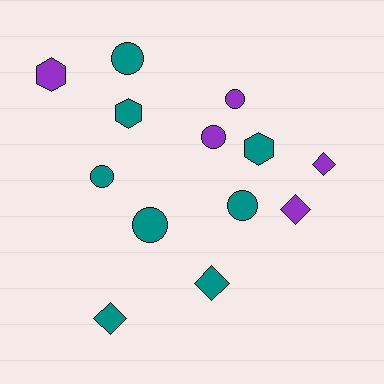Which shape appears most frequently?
Circle, with 6 objects.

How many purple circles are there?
There are 2 purple circles.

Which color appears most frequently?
Teal, with 8 objects.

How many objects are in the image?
There are 13 objects.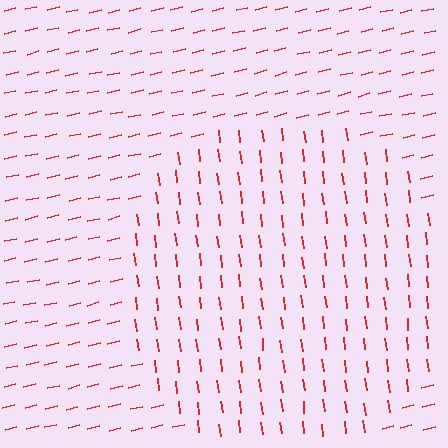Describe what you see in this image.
The image is filled with small red line segments. A circle region in the image has lines oriented differently from the surrounding lines, creating a visible texture boundary.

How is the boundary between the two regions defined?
The boundary is defined purely by a change in line orientation (approximately 83 degrees difference). All lines are the same color and thickness.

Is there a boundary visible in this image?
Yes, there is a texture boundary formed by a change in line orientation.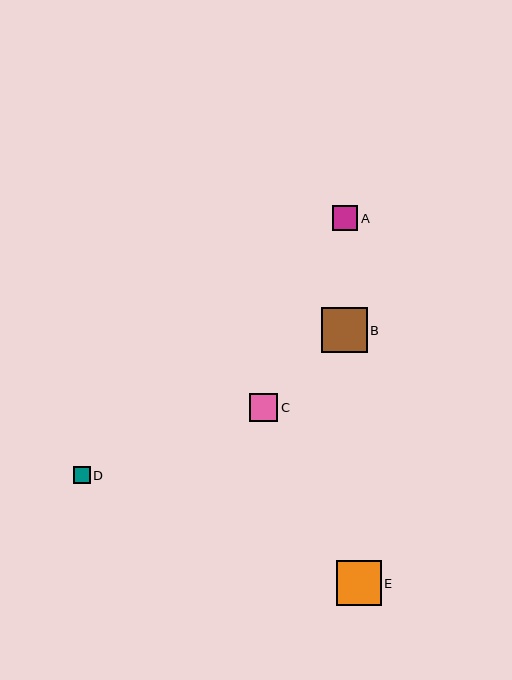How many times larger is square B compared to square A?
Square B is approximately 1.8 times the size of square A.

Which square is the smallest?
Square D is the smallest with a size of approximately 16 pixels.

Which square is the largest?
Square B is the largest with a size of approximately 46 pixels.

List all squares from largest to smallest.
From largest to smallest: B, E, C, A, D.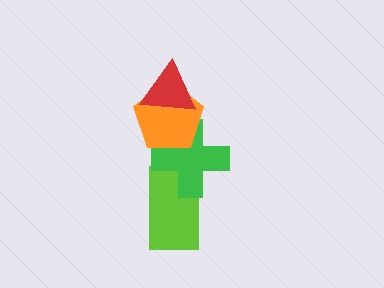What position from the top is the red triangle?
The red triangle is 1st from the top.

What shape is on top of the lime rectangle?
The green cross is on top of the lime rectangle.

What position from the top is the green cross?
The green cross is 3rd from the top.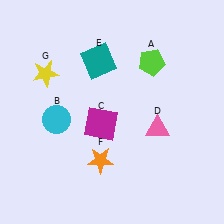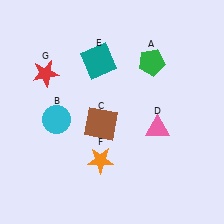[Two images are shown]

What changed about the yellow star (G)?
In Image 1, G is yellow. In Image 2, it changed to red.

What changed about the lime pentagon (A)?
In Image 1, A is lime. In Image 2, it changed to green.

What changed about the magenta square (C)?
In Image 1, C is magenta. In Image 2, it changed to brown.